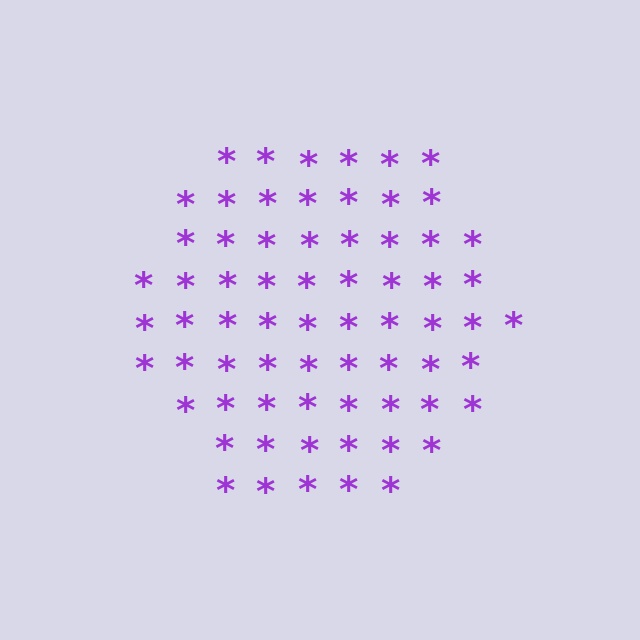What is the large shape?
The large shape is a hexagon.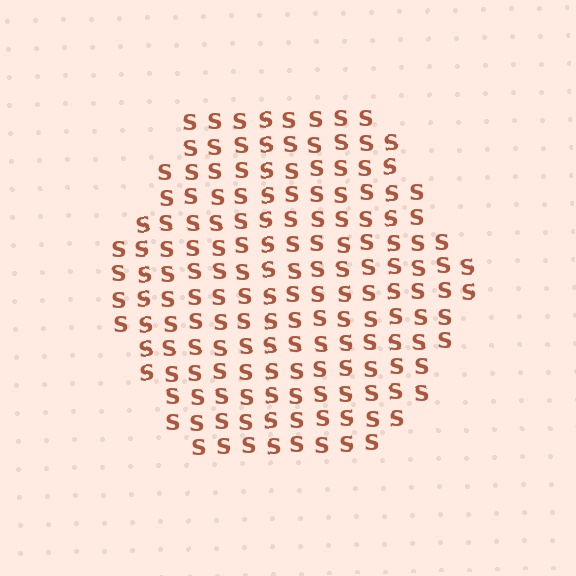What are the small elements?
The small elements are letter S's.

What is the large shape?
The large shape is a hexagon.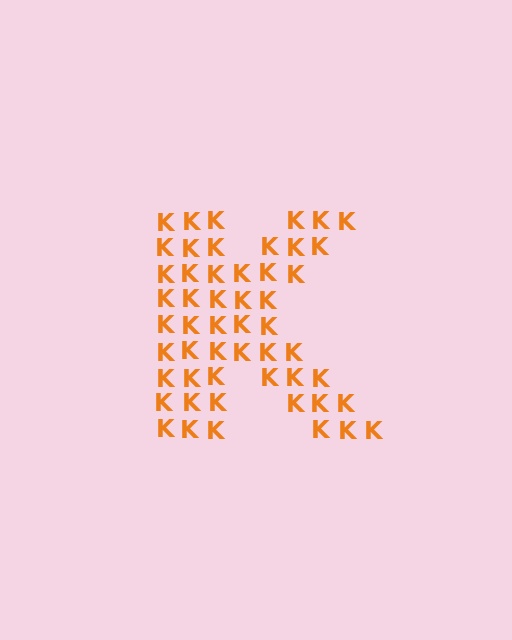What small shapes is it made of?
It is made of small letter K's.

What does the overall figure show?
The overall figure shows the letter K.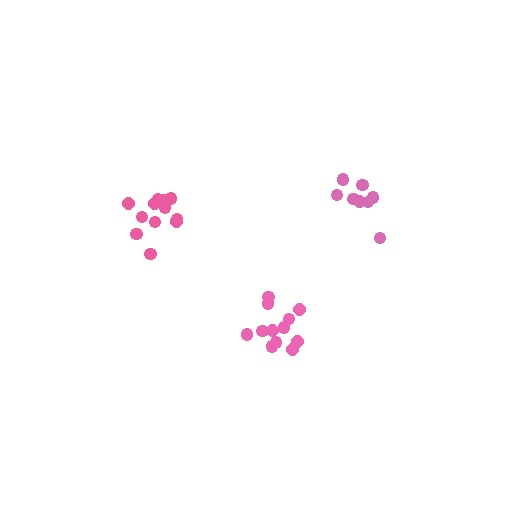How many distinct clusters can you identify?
There are 3 distinct clusters.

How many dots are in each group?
Group 1: 12 dots, Group 2: 12 dots, Group 3: 8 dots (32 total).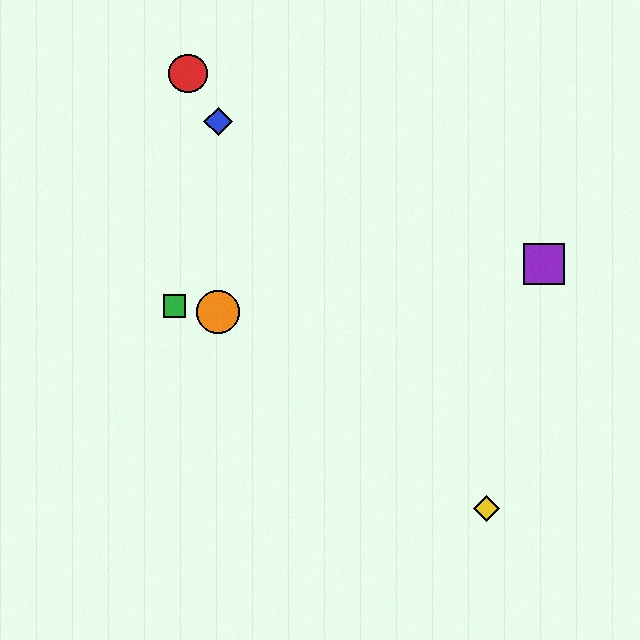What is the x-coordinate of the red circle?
The red circle is at x≈188.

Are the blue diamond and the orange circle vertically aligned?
Yes, both are at x≈218.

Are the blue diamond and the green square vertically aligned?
No, the blue diamond is at x≈218 and the green square is at x≈175.